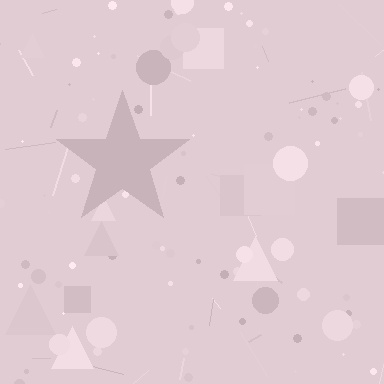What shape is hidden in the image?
A star is hidden in the image.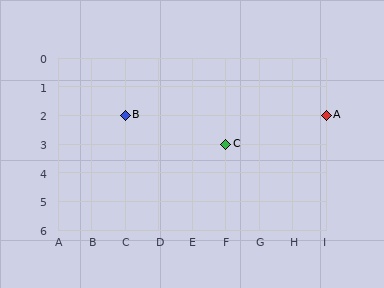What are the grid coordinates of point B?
Point B is at grid coordinates (C, 2).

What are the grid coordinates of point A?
Point A is at grid coordinates (I, 2).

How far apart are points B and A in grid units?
Points B and A are 6 columns apart.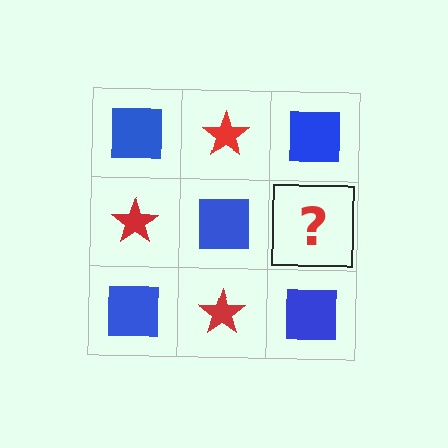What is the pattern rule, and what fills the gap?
The rule is that it alternates blue square and red star in a checkerboard pattern. The gap should be filled with a red star.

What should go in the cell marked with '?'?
The missing cell should contain a red star.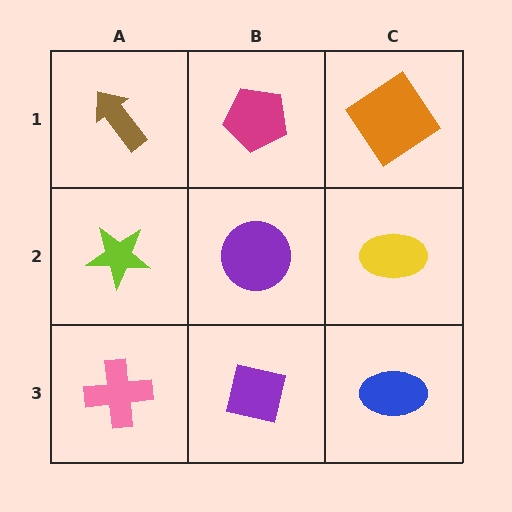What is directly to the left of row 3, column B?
A pink cross.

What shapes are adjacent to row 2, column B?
A magenta pentagon (row 1, column B), a purple square (row 3, column B), a lime star (row 2, column A), a yellow ellipse (row 2, column C).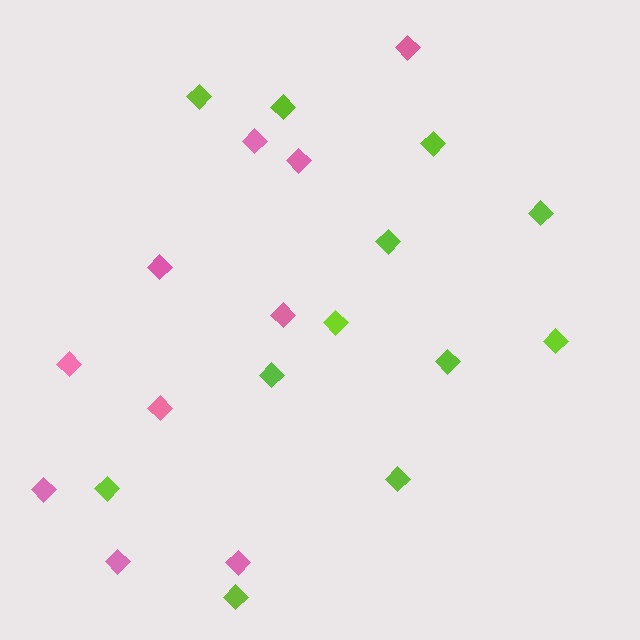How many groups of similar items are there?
There are 2 groups: one group of pink diamonds (10) and one group of lime diamonds (12).